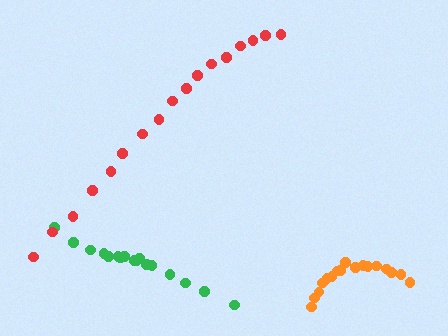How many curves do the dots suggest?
There are 3 distinct paths.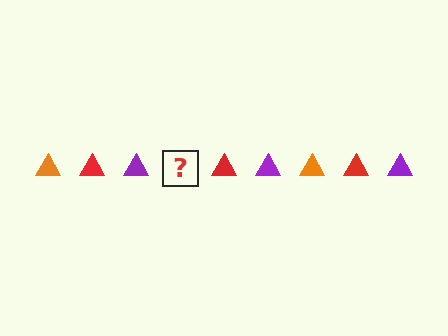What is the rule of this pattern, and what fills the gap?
The rule is that the pattern cycles through orange, red, purple triangles. The gap should be filled with an orange triangle.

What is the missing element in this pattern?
The missing element is an orange triangle.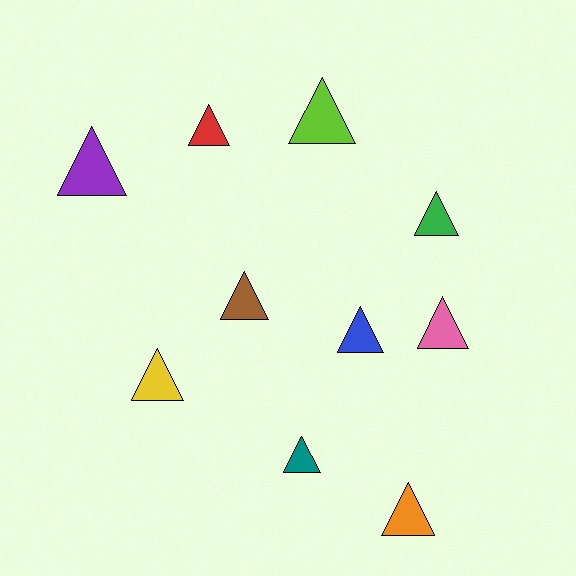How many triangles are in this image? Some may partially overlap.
There are 10 triangles.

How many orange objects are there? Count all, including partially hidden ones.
There is 1 orange object.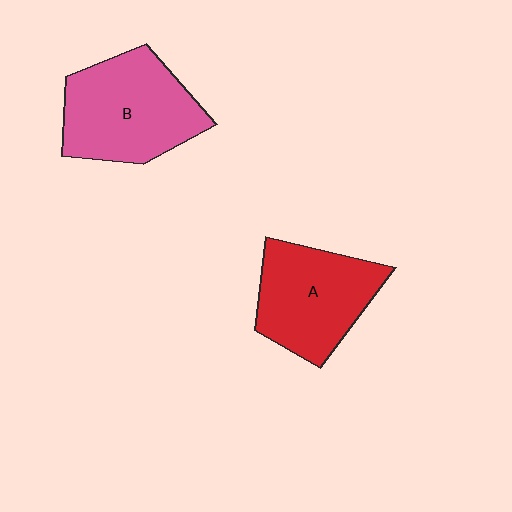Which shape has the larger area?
Shape B (pink).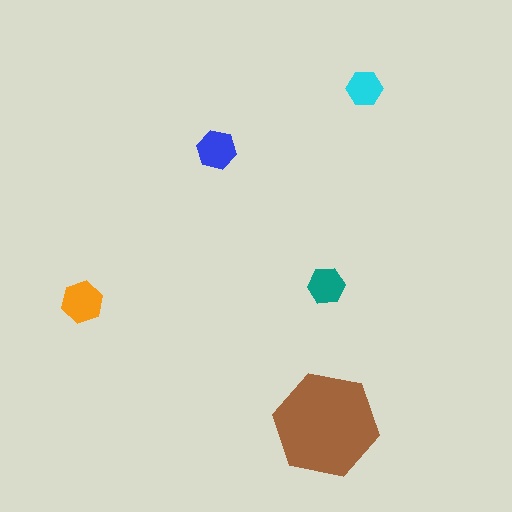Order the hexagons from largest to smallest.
the brown one, the orange one, the blue one, the teal one, the cyan one.